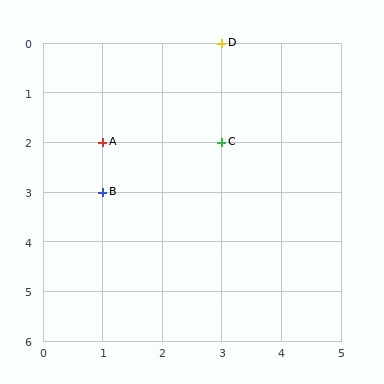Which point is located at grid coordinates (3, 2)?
Point C is at (3, 2).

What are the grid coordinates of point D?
Point D is at grid coordinates (3, 0).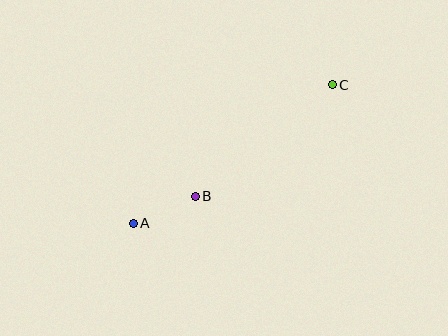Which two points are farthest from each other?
Points A and C are farthest from each other.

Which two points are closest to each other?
Points A and B are closest to each other.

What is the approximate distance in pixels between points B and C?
The distance between B and C is approximately 177 pixels.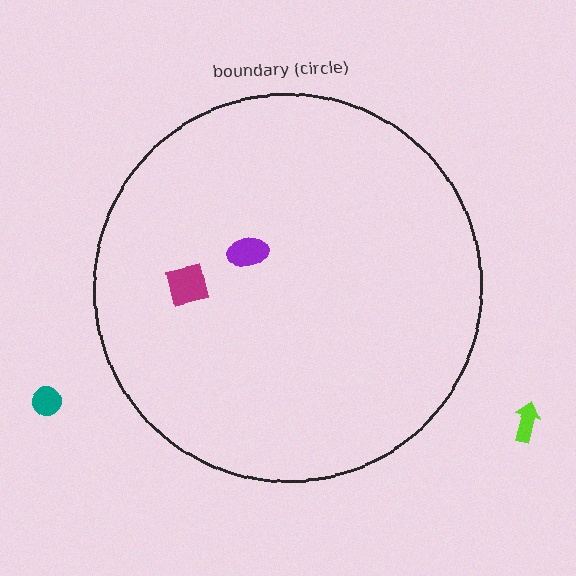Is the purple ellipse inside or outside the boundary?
Inside.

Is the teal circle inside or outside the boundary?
Outside.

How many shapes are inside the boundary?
2 inside, 2 outside.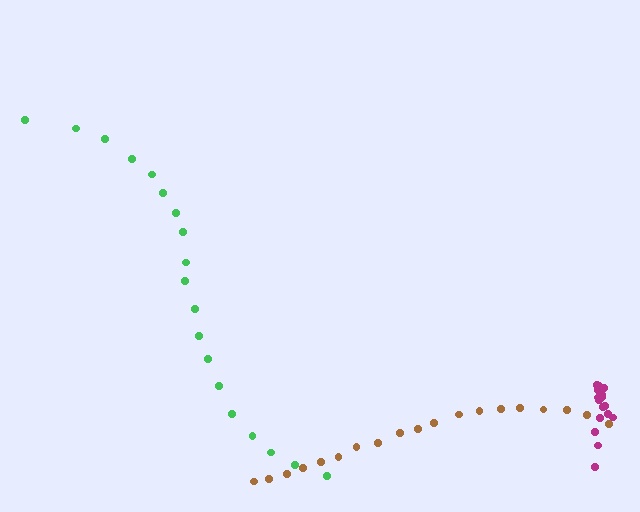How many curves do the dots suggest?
There are 3 distinct paths.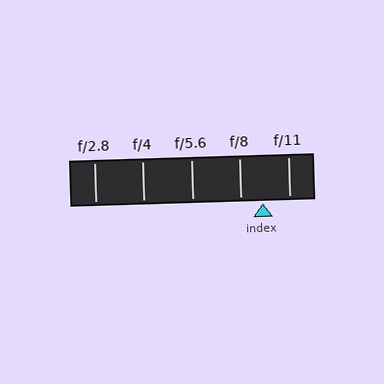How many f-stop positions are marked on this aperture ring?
There are 5 f-stop positions marked.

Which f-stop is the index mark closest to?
The index mark is closest to f/8.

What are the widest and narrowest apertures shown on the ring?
The widest aperture shown is f/2.8 and the narrowest is f/11.